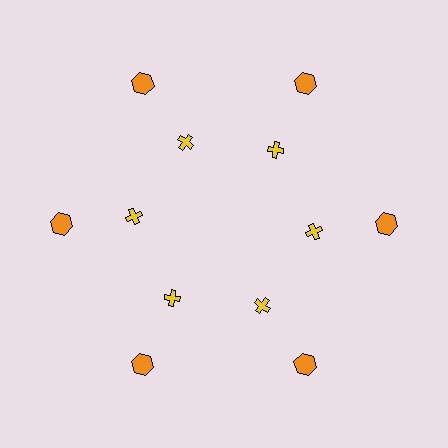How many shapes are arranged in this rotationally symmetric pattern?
There are 12 shapes, arranged in 6 groups of 2.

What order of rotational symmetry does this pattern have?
This pattern has 6-fold rotational symmetry.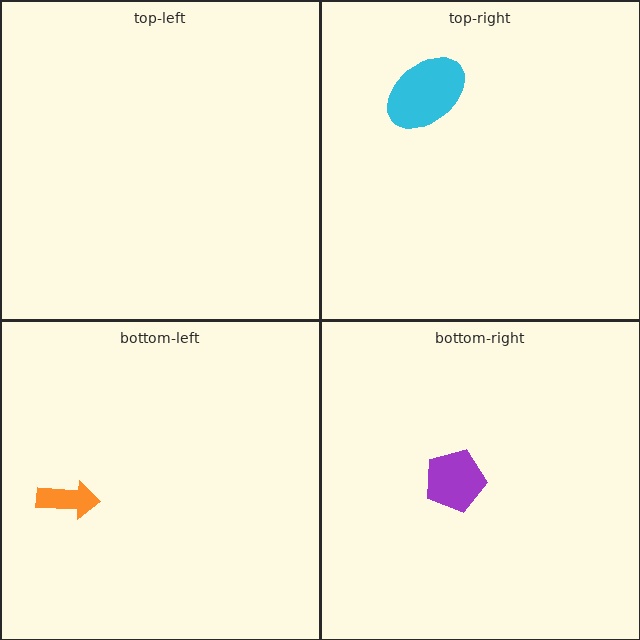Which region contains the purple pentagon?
The bottom-right region.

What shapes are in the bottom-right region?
The purple pentagon.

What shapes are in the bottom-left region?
The orange arrow.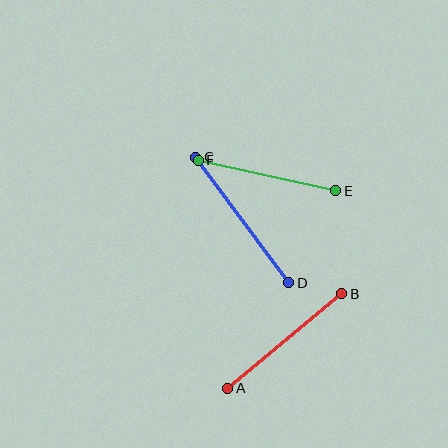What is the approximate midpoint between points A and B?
The midpoint is at approximately (285, 341) pixels.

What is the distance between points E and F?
The distance is approximately 141 pixels.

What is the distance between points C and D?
The distance is approximately 156 pixels.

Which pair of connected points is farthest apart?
Points C and D are farthest apart.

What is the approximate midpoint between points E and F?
The midpoint is at approximately (267, 176) pixels.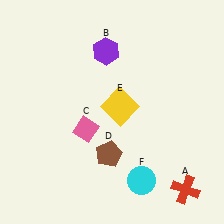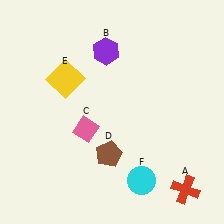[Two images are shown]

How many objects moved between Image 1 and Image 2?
1 object moved between the two images.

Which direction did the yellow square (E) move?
The yellow square (E) moved left.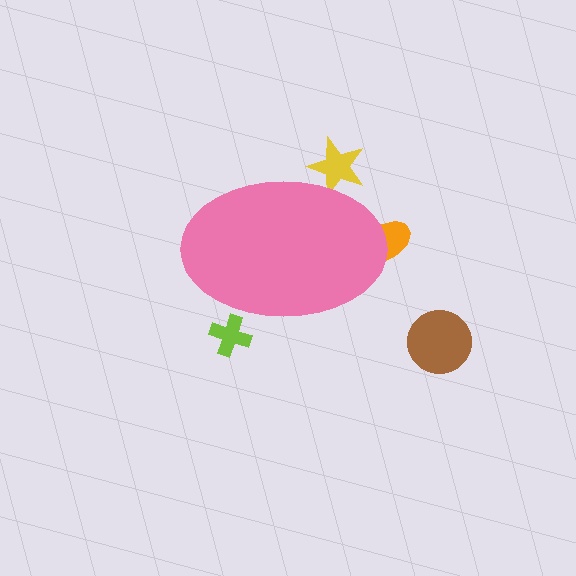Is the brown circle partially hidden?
No, the brown circle is fully visible.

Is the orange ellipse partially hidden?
Yes, the orange ellipse is partially hidden behind the pink ellipse.